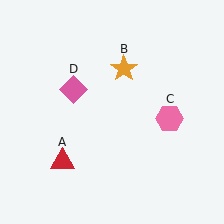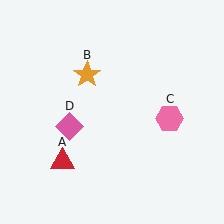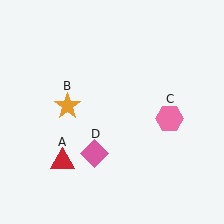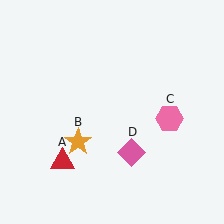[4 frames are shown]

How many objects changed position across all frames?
2 objects changed position: orange star (object B), pink diamond (object D).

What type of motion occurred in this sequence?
The orange star (object B), pink diamond (object D) rotated counterclockwise around the center of the scene.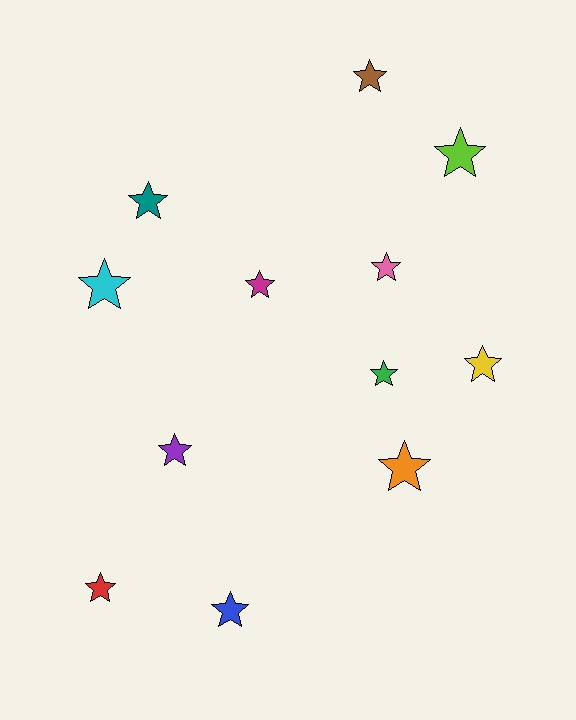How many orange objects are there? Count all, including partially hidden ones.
There is 1 orange object.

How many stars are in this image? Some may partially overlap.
There are 12 stars.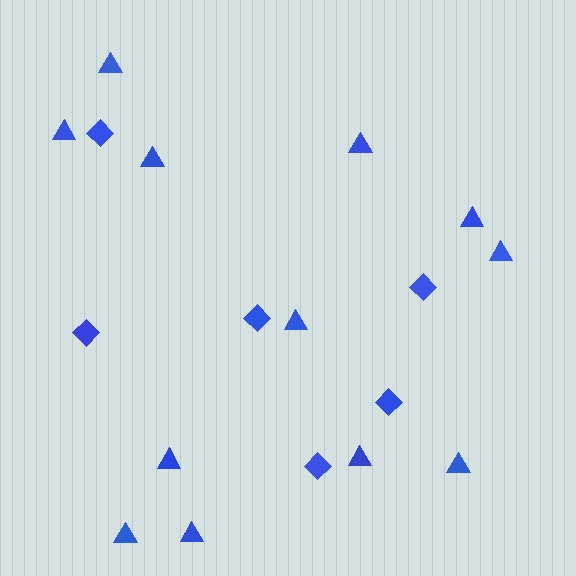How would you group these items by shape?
There are 2 groups: one group of triangles (12) and one group of diamonds (6).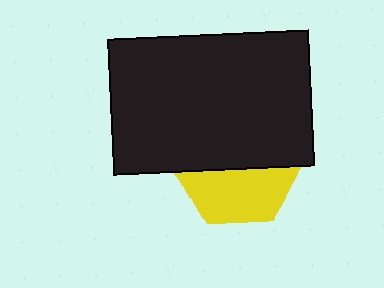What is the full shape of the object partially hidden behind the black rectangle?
The partially hidden object is a yellow hexagon.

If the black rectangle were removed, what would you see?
You would see the complete yellow hexagon.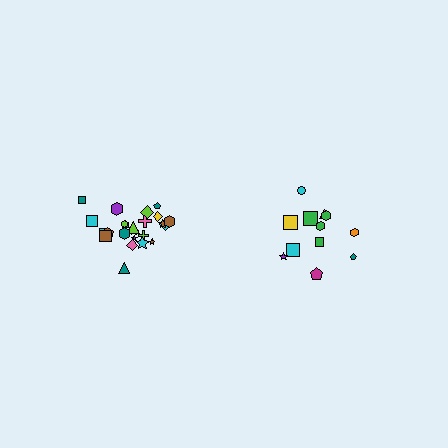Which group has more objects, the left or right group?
The left group.